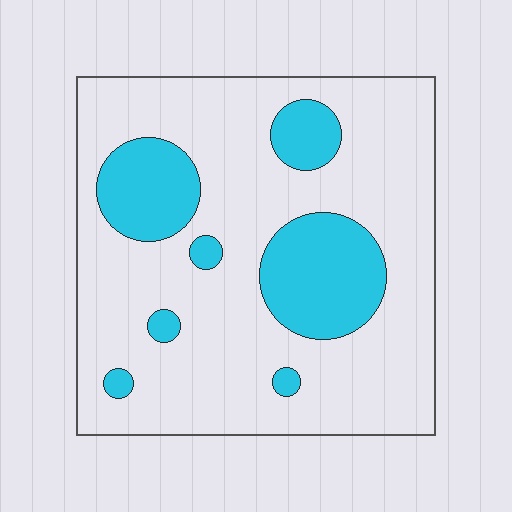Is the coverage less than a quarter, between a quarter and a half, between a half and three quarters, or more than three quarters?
Less than a quarter.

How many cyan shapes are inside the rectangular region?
7.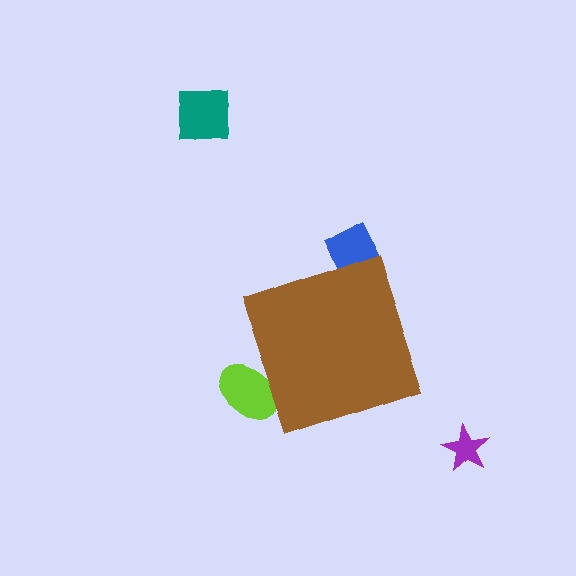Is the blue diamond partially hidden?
Yes, the blue diamond is partially hidden behind the brown diamond.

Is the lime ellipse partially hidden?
Yes, the lime ellipse is partially hidden behind the brown diamond.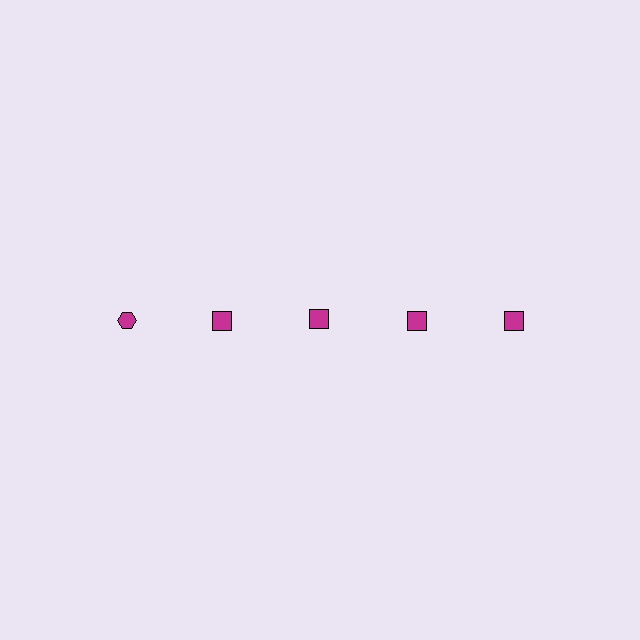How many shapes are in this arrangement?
There are 5 shapes arranged in a grid pattern.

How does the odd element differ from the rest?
It has a different shape: hexagon instead of square.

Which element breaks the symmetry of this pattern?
The magenta hexagon in the top row, leftmost column breaks the symmetry. All other shapes are magenta squares.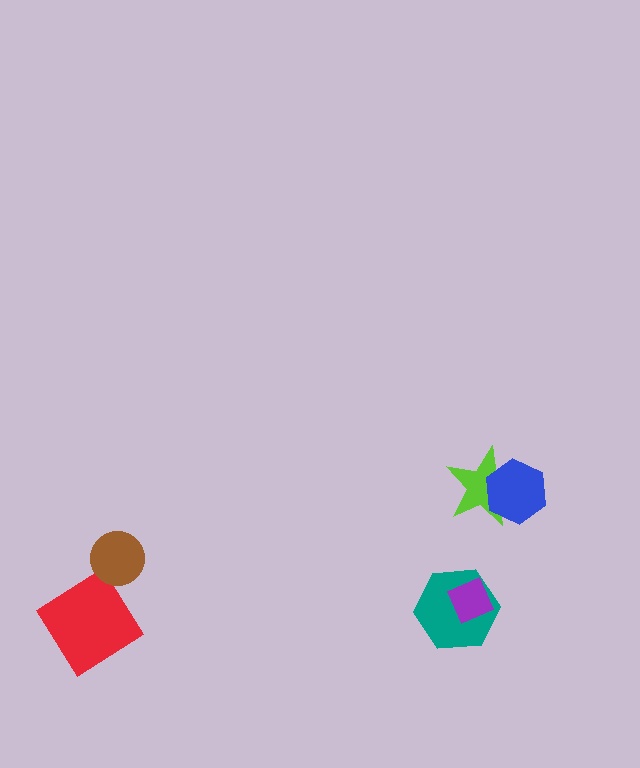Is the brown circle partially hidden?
No, no other shape covers it.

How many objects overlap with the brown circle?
0 objects overlap with the brown circle.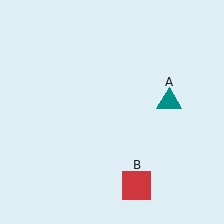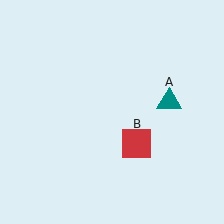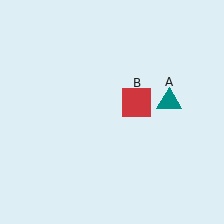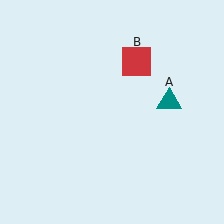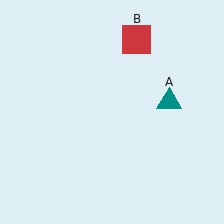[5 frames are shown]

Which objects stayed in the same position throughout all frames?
Teal triangle (object A) remained stationary.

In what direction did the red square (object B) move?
The red square (object B) moved up.